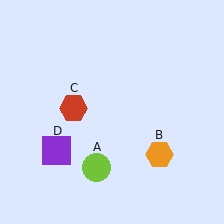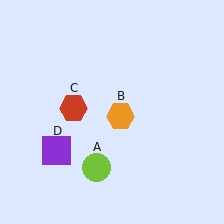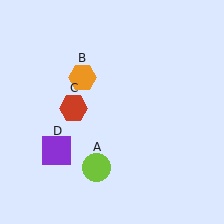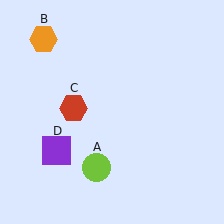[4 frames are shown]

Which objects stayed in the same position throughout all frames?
Lime circle (object A) and red hexagon (object C) and purple square (object D) remained stationary.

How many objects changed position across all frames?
1 object changed position: orange hexagon (object B).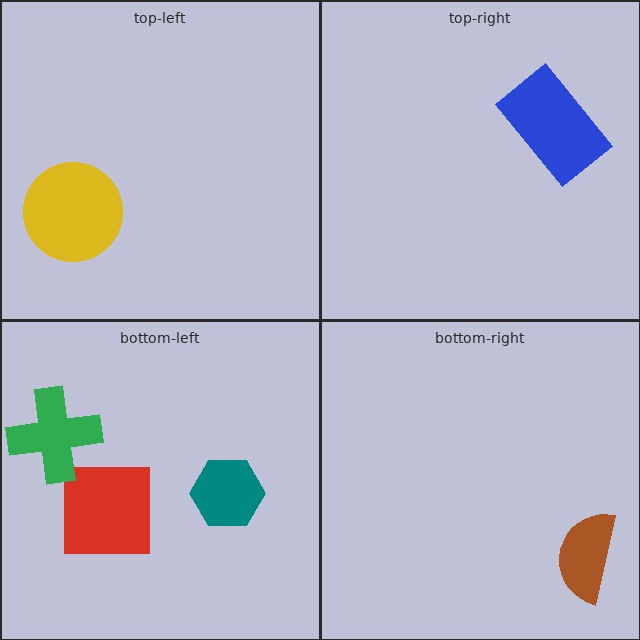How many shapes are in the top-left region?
1.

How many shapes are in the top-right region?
1.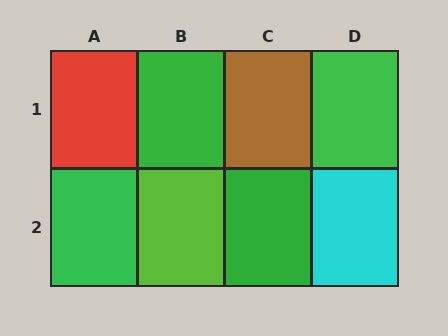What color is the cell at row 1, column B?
Green.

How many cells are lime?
1 cell is lime.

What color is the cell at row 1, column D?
Green.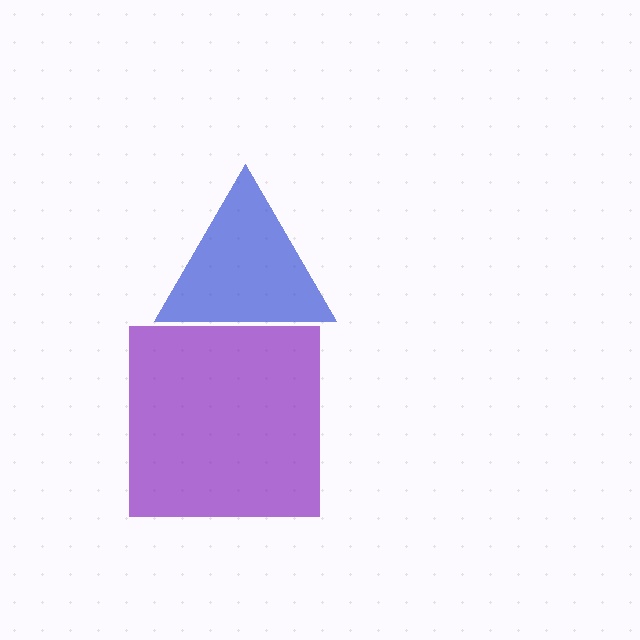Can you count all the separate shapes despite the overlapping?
Yes, there are 2 separate shapes.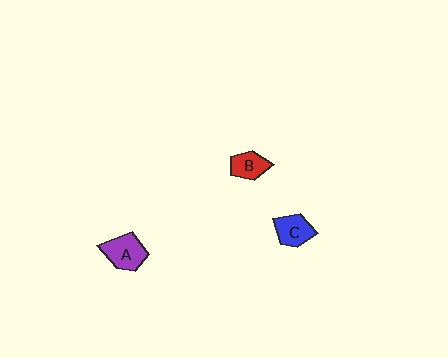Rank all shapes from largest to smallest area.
From largest to smallest: A (purple), C (blue), B (red).